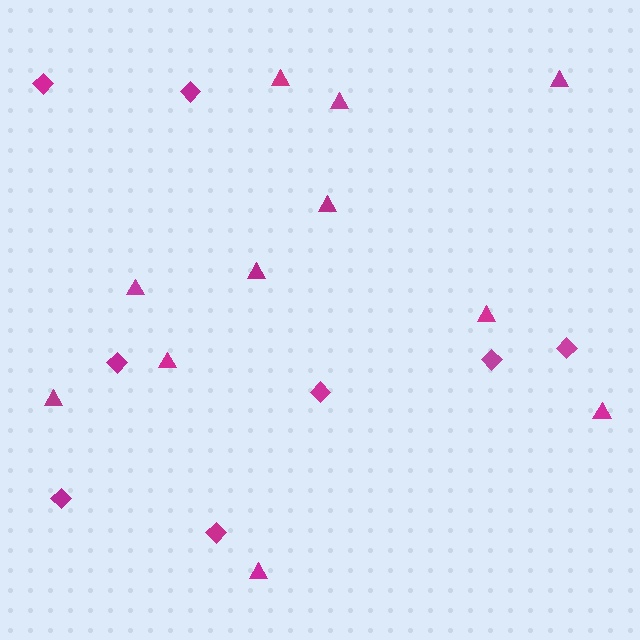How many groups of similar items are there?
There are 2 groups: one group of diamonds (8) and one group of triangles (11).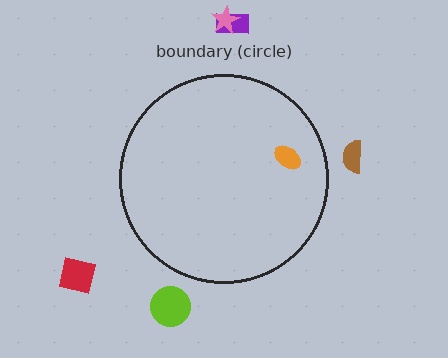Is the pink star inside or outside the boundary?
Outside.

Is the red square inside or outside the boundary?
Outside.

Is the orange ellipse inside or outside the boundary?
Inside.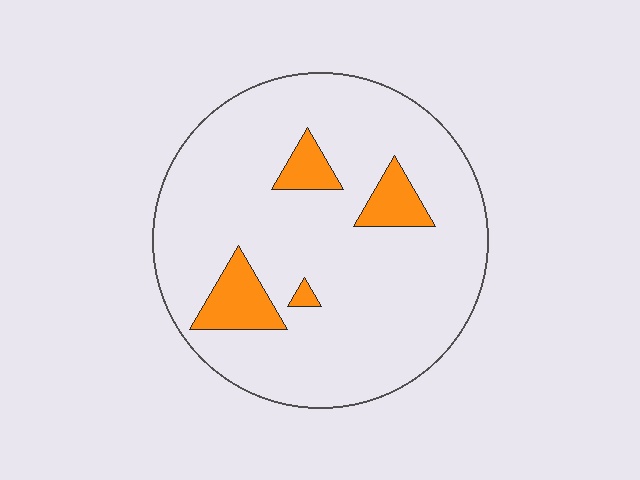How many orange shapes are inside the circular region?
4.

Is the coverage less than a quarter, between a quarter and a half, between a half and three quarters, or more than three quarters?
Less than a quarter.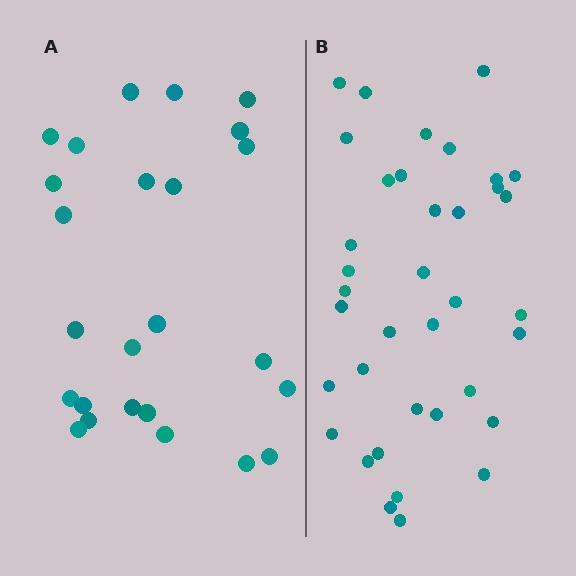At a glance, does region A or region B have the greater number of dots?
Region B (the right region) has more dots.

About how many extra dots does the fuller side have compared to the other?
Region B has roughly 12 or so more dots than region A.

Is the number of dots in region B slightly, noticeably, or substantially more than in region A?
Region B has substantially more. The ratio is roughly 1.5 to 1.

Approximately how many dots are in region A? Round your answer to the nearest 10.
About 20 dots. (The exact count is 25, which rounds to 20.)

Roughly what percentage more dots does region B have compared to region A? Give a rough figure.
About 50% more.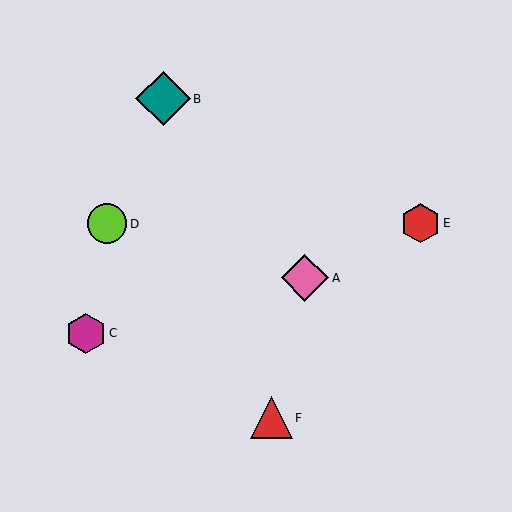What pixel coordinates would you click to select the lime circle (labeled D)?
Click at (107, 224) to select the lime circle D.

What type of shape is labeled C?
Shape C is a magenta hexagon.